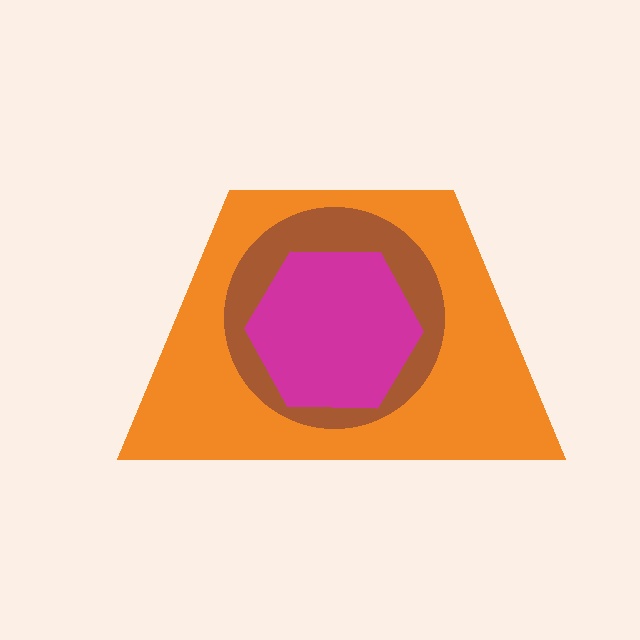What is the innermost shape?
The magenta hexagon.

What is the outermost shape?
The orange trapezoid.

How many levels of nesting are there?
3.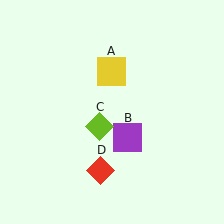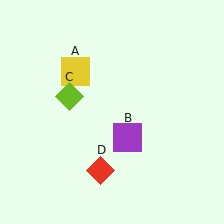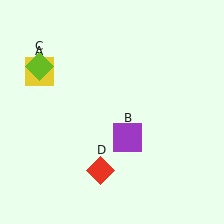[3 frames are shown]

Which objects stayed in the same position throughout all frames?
Purple square (object B) and red diamond (object D) remained stationary.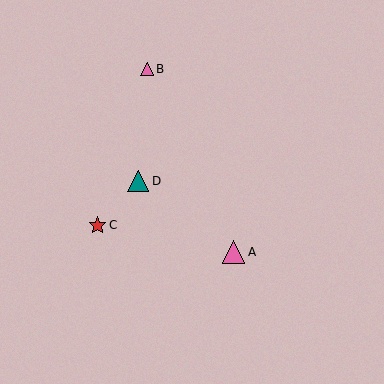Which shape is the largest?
The pink triangle (labeled A) is the largest.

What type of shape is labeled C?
Shape C is a red star.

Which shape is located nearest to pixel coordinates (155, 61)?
The pink triangle (labeled B) at (147, 69) is nearest to that location.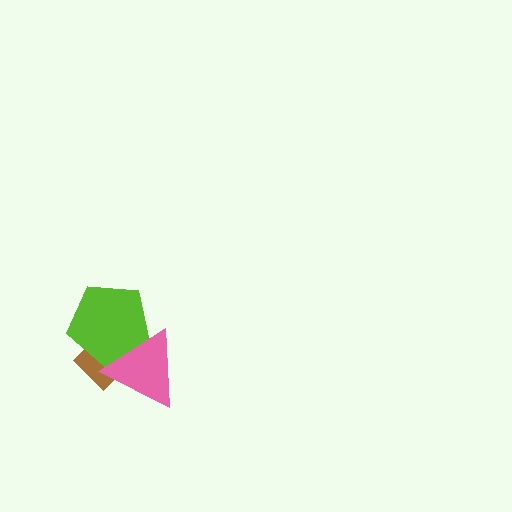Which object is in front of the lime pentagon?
The pink triangle is in front of the lime pentagon.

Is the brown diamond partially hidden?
Yes, it is partially covered by another shape.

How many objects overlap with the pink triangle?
2 objects overlap with the pink triangle.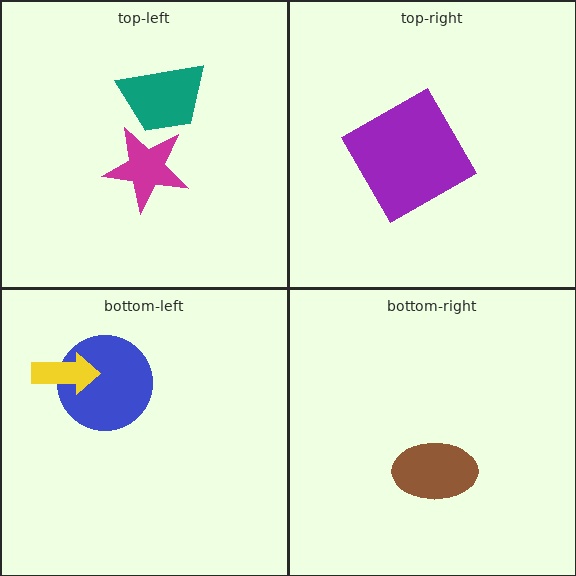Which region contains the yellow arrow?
The bottom-left region.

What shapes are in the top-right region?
The purple square.